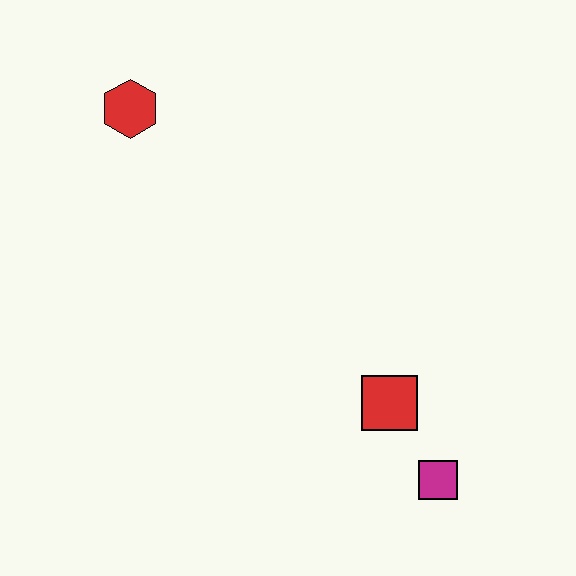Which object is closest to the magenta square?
The red square is closest to the magenta square.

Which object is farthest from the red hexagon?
The magenta square is farthest from the red hexagon.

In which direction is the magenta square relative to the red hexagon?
The magenta square is below the red hexagon.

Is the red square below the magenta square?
No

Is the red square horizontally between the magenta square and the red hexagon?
Yes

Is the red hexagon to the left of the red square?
Yes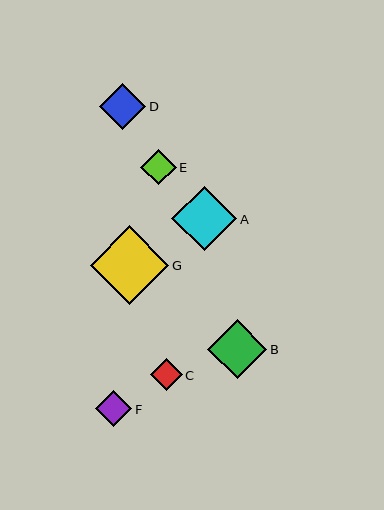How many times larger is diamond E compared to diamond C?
Diamond E is approximately 1.1 times the size of diamond C.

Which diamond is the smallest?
Diamond C is the smallest with a size of approximately 32 pixels.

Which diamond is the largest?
Diamond G is the largest with a size of approximately 78 pixels.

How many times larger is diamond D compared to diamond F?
Diamond D is approximately 1.3 times the size of diamond F.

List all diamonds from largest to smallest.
From largest to smallest: G, A, B, D, F, E, C.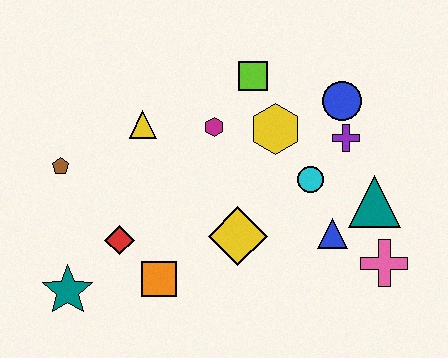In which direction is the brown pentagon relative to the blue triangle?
The brown pentagon is to the left of the blue triangle.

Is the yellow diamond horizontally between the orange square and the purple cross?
Yes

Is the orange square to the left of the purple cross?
Yes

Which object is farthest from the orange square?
The blue circle is farthest from the orange square.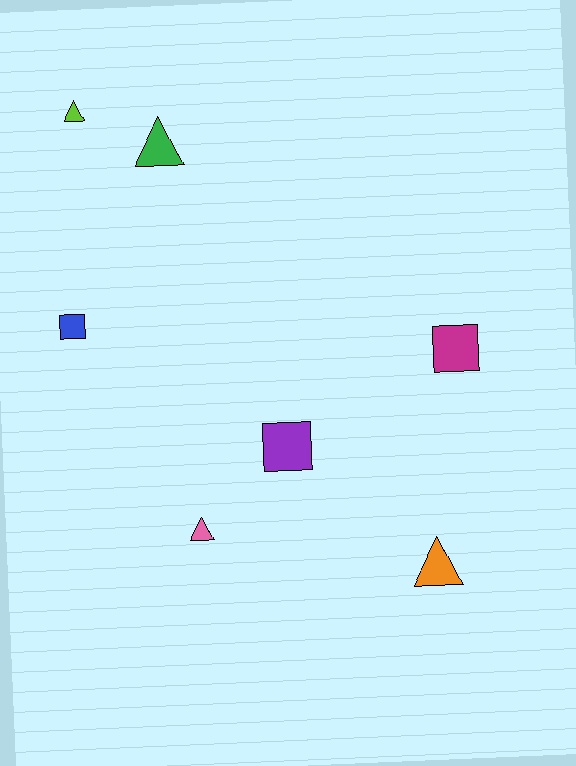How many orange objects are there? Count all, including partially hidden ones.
There is 1 orange object.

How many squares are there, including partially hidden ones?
There are 3 squares.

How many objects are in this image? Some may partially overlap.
There are 7 objects.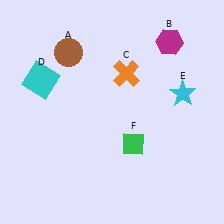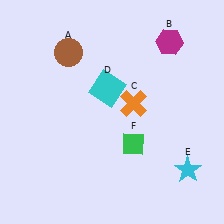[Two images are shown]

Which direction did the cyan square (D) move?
The cyan square (D) moved right.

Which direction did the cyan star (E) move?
The cyan star (E) moved down.